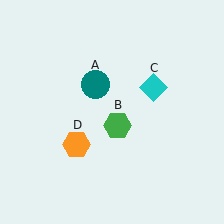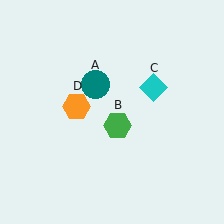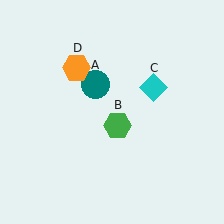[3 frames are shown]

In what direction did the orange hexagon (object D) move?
The orange hexagon (object D) moved up.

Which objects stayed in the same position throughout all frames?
Teal circle (object A) and green hexagon (object B) and cyan diamond (object C) remained stationary.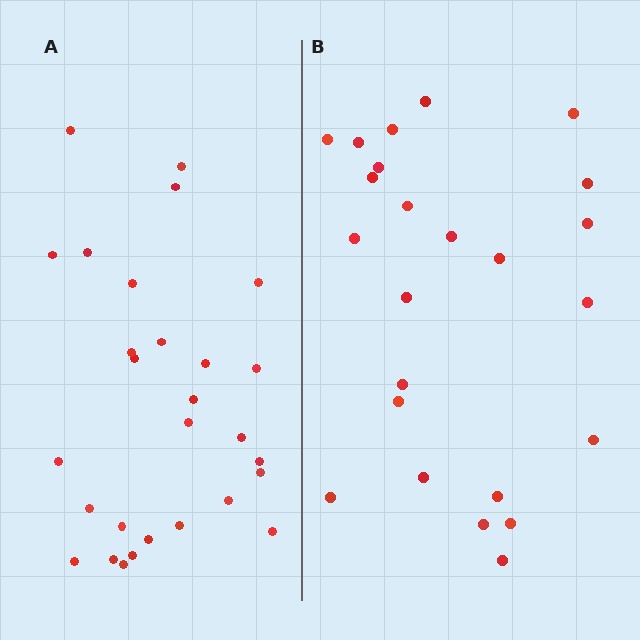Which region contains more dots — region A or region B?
Region A (the left region) has more dots.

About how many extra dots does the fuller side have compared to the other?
Region A has about 4 more dots than region B.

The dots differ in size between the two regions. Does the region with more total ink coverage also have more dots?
No. Region B has more total ink coverage because its dots are larger, but region A actually contains more individual dots. Total area can be misleading — the number of items is what matters here.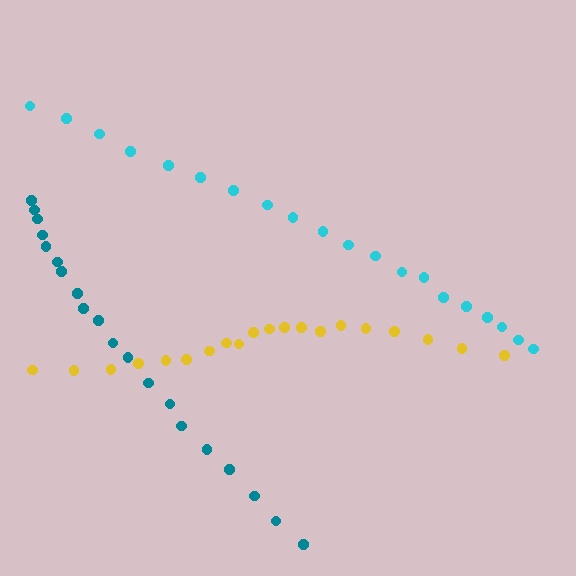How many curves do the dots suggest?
There are 3 distinct paths.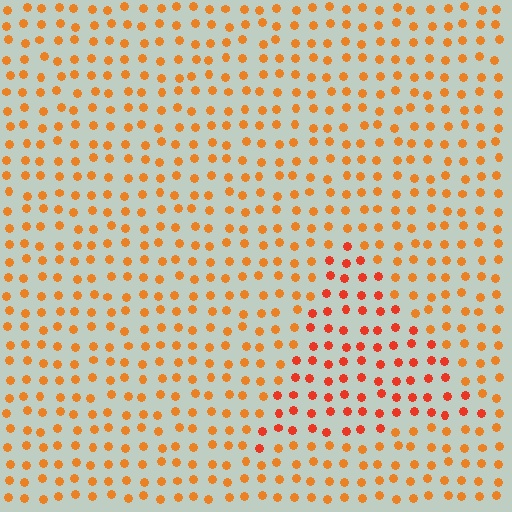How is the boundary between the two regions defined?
The boundary is defined purely by a slight shift in hue (about 23 degrees). Spacing, size, and orientation are identical on both sides.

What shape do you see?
I see a triangle.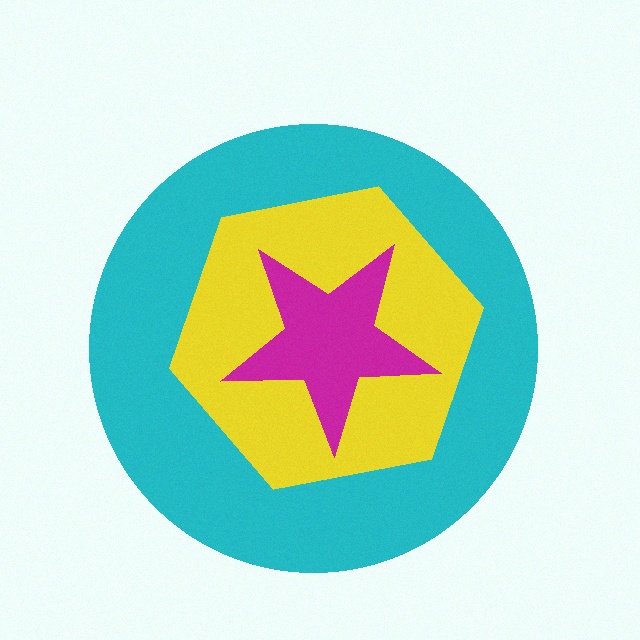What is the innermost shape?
The magenta star.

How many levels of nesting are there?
3.